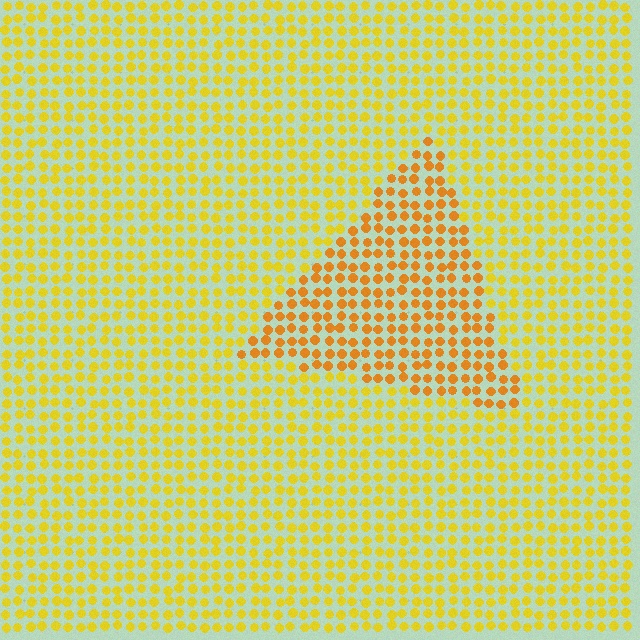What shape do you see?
I see a triangle.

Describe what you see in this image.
The image is filled with small yellow elements in a uniform arrangement. A triangle-shaped region is visible where the elements are tinted to a slightly different hue, forming a subtle color boundary.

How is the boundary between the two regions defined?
The boundary is defined purely by a slight shift in hue (about 23 degrees). Spacing, size, and orientation are identical on both sides.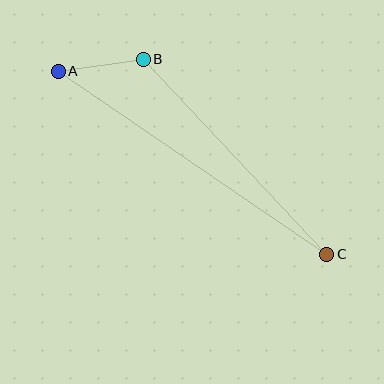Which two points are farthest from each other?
Points A and C are farthest from each other.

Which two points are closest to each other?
Points A and B are closest to each other.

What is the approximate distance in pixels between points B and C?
The distance between B and C is approximately 268 pixels.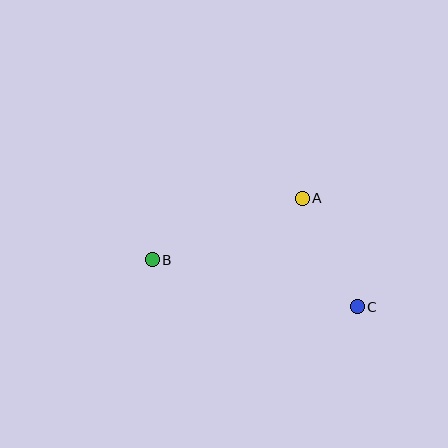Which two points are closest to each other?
Points A and C are closest to each other.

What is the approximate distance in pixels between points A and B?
The distance between A and B is approximately 162 pixels.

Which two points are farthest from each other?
Points B and C are farthest from each other.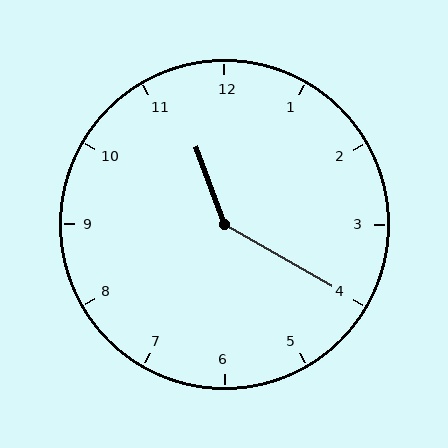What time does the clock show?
11:20.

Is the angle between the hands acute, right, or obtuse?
It is obtuse.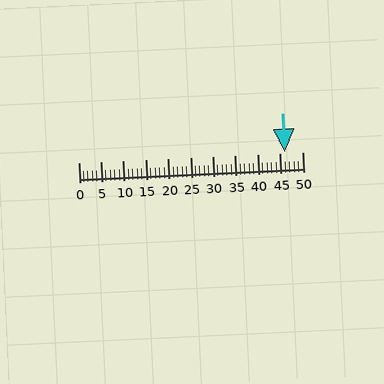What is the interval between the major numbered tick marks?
The major tick marks are spaced 5 units apart.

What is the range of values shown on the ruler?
The ruler shows values from 0 to 50.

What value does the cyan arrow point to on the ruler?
The cyan arrow points to approximately 46.